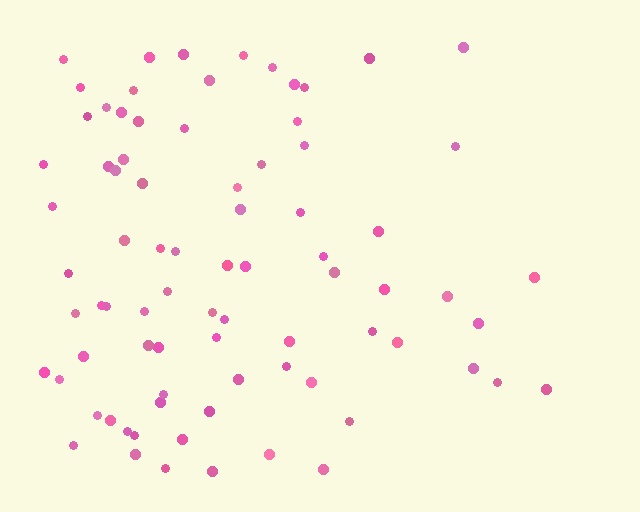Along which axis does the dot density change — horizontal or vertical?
Horizontal.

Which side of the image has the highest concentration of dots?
The left.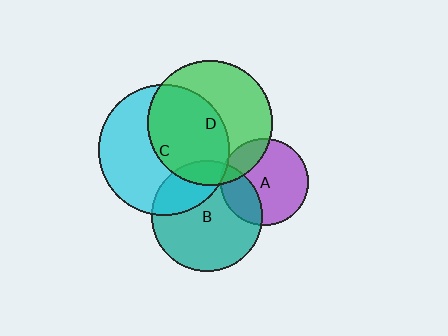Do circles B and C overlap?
Yes.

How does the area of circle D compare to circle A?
Approximately 2.1 times.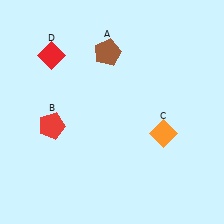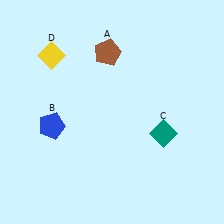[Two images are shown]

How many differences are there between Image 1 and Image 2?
There are 3 differences between the two images.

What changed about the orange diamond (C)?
In Image 1, C is orange. In Image 2, it changed to teal.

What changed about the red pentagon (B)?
In Image 1, B is red. In Image 2, it changed to blue.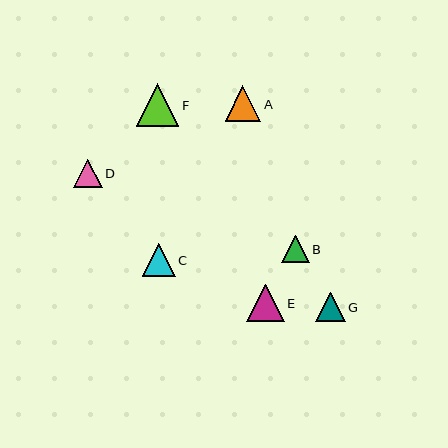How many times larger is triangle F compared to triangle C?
Triangle F is approximately 1.3 times the size of triangle C.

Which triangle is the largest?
Triangle F is the largest with a size of approximately 42 pixels.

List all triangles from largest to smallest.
From largest to smallest: F, E, A, C, G, D, B.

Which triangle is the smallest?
Triangle B is the smallest with a size of approximately 28 pixels.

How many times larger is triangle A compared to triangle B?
Triangle A is approximately 1.3 times the size of triangle B.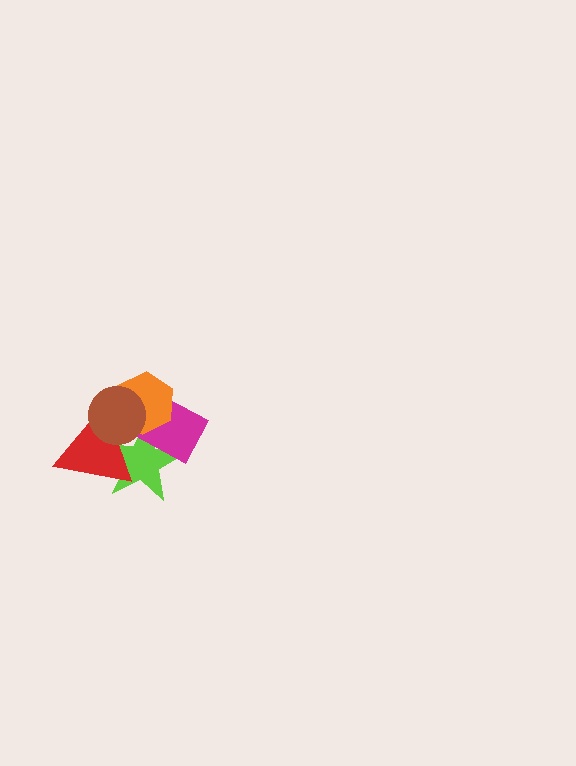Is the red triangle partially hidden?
Yes, it is partially covered by another shape.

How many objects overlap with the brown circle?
4 objects overlap with the brown circle.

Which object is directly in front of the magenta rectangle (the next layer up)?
The red triangle is directly in front of the magenta rectangle.